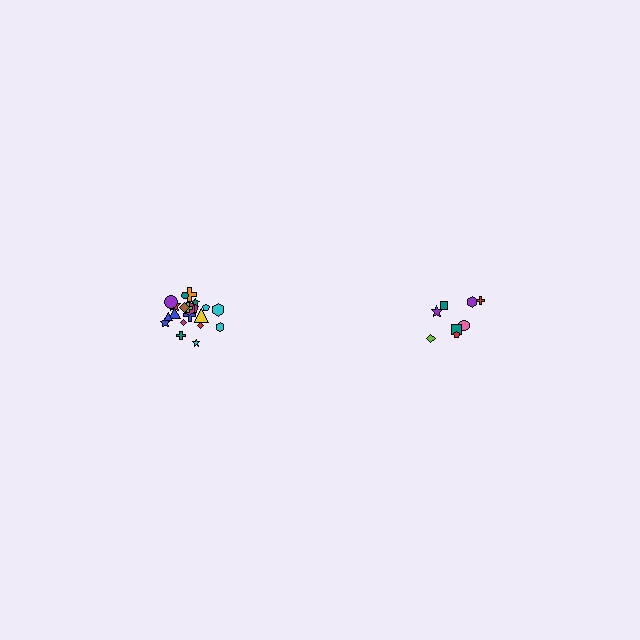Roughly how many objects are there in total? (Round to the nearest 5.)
Roughly 30 objects in total.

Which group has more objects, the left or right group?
The left group.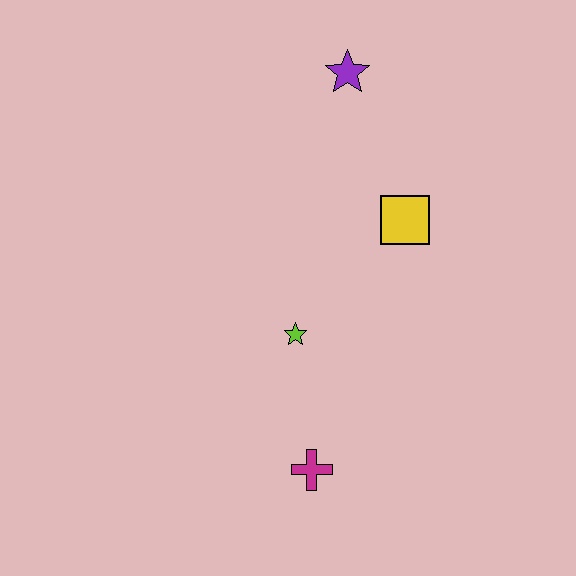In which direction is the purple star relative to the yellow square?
The purple star is above the yellow square.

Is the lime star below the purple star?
Yes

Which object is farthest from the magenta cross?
The purple star is farthest from the magenta cross.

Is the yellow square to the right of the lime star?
Yes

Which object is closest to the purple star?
The yellow square is closest to the purple star.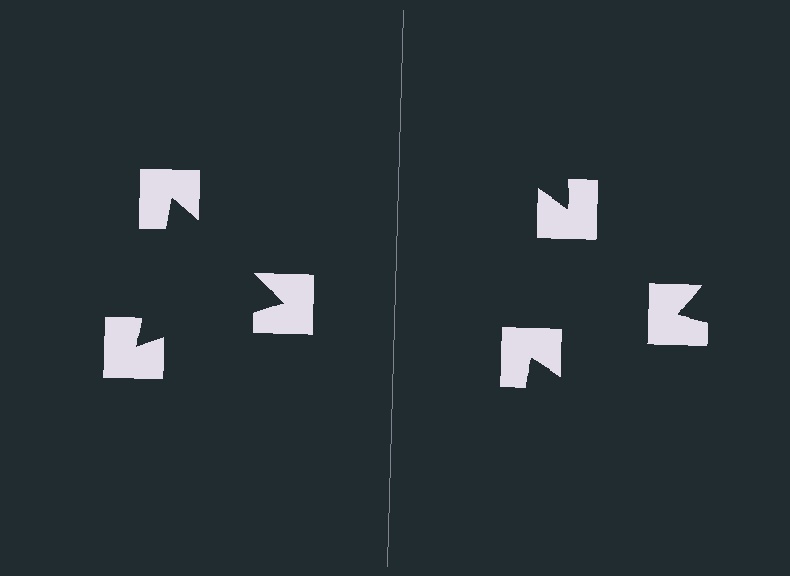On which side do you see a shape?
An illusory triangle appears on the left side. On the right side the wedge cuts are rotated, so no coherent shape forms.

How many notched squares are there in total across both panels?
6 — 3 on each side.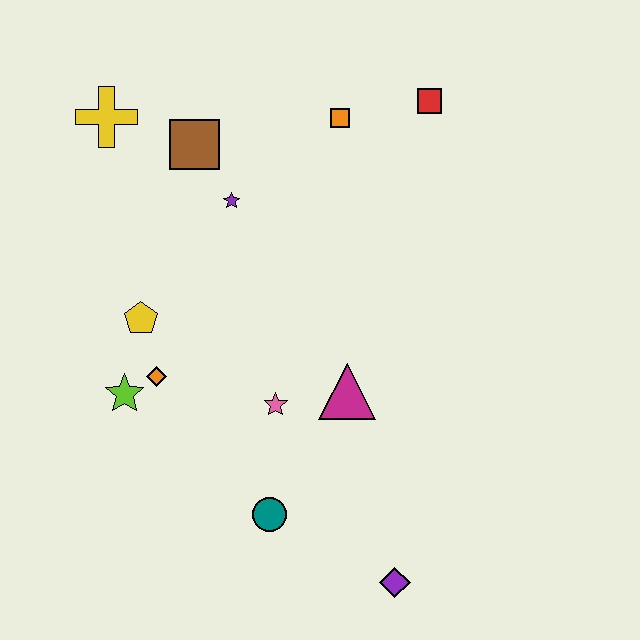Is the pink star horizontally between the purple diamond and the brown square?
Yes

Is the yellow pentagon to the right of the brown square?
No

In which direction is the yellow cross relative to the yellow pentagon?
The yellow cross is above the yellow pentagon.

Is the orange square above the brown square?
Yes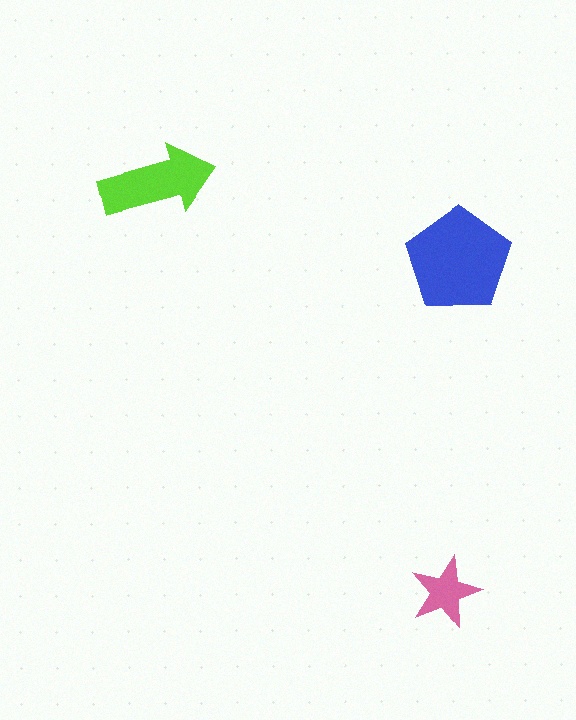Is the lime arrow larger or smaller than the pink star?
Larger.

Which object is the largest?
The blue pentagon.